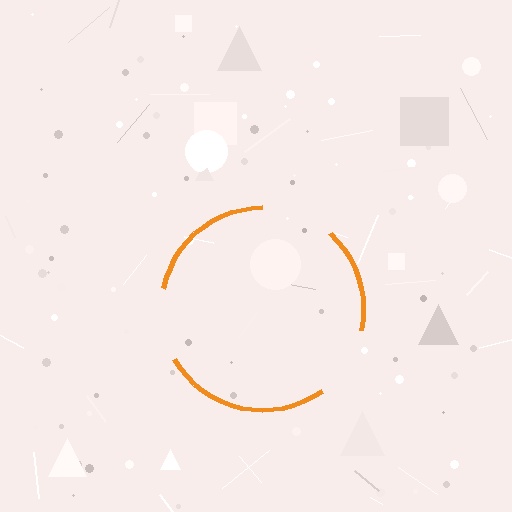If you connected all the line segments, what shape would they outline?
They would outline a circle.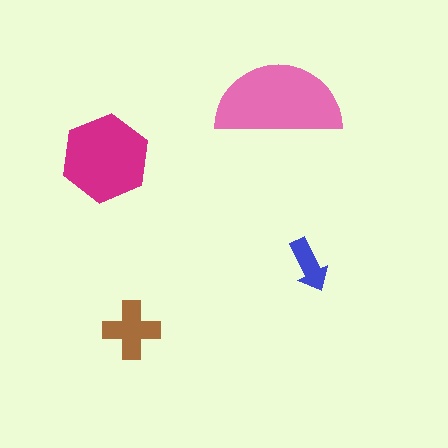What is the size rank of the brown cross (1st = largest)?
3rd.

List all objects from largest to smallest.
The pink semicircle, the magenta hexagon, the brown cross, the blue arrow.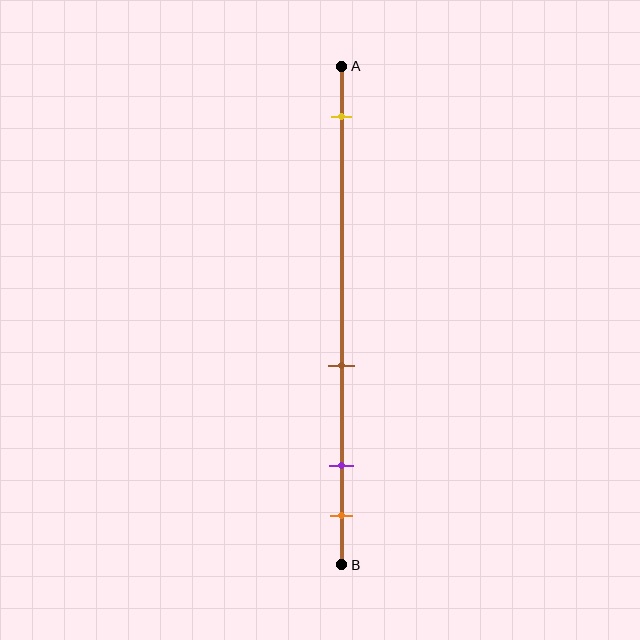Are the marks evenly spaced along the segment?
No, the marks are not evenly spaced.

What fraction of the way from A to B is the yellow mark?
The yellow mark is approximately 10% (0.1) of the way from A to B.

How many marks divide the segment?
There are 4 marks dividing the segment.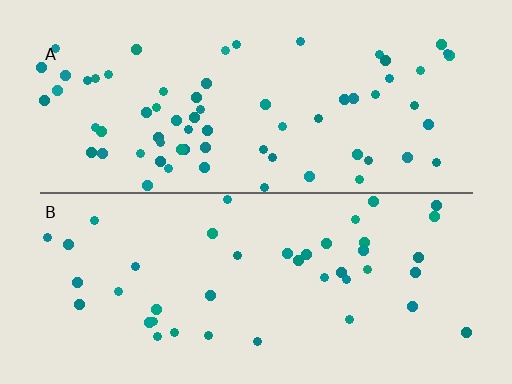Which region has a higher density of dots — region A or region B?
A (the top).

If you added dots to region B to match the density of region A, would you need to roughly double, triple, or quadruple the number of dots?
Approximately double.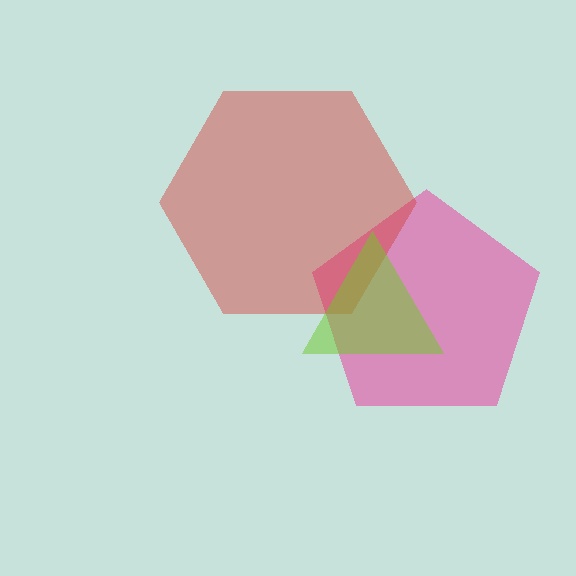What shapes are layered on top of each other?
The layered shapes are: a pink pentagon, a red hexagon, a lime triangle.